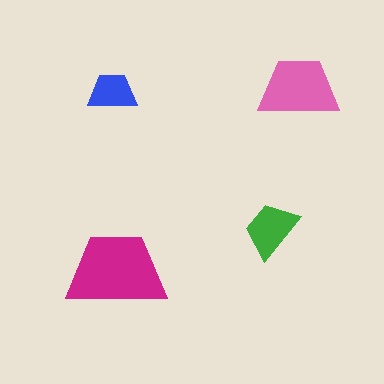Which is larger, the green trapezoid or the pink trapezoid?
The pink one.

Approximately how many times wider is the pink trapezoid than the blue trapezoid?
About 1.5 times wider.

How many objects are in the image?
There are 4 objects in the image.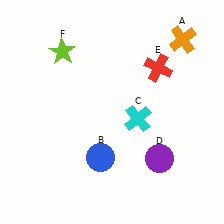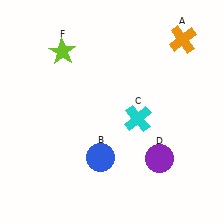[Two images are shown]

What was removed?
The red cross (E) was removed in Image 2.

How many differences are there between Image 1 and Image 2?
There is 1 difference between the two images.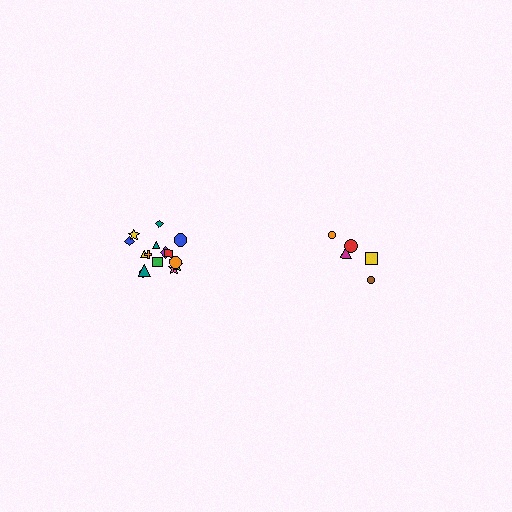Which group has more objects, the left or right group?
The left group.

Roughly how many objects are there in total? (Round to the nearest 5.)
Roughly 20 objects in total.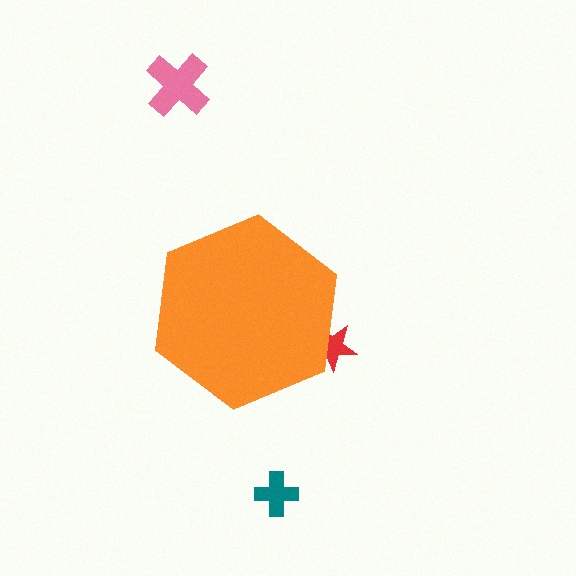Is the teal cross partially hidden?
No, the teal cross is fully visible.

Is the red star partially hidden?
Yes, the red star is partially hidden behind the orange hexagon.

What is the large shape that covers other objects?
An orange hexagon.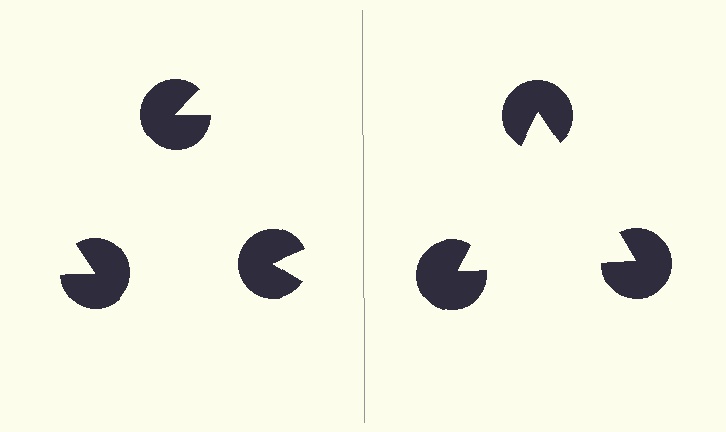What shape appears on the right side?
An illusory triangle.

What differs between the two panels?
The pac-man discs are positioned identically on both sides; only the wedge orientations differ. On the right they align to a triangle; on the left they are misaligned.